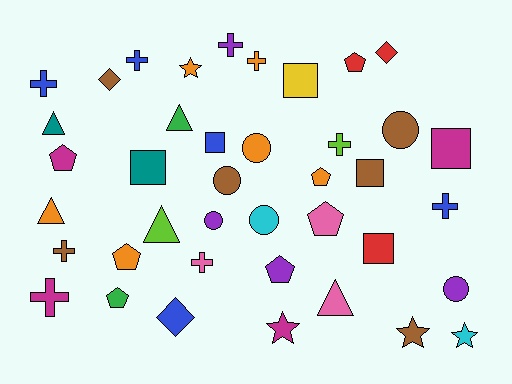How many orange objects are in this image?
There are 6 orange objects.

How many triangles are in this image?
There are 5 triangles.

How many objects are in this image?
There are 40 objects.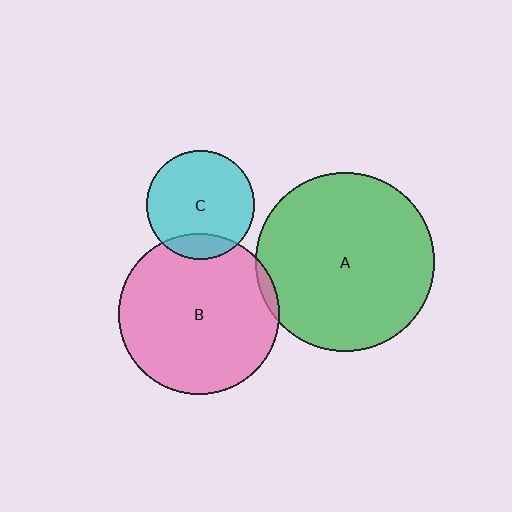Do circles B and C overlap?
Yes.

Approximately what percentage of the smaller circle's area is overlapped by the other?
Approximately 15%.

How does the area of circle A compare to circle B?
Approximately 1.2 times.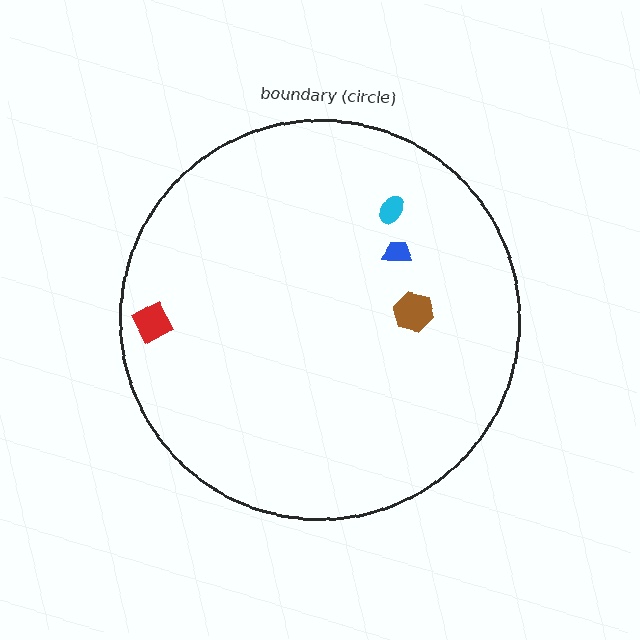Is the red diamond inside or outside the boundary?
Inside.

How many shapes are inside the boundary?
4 inside, 0 outside.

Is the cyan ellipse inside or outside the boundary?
Inside.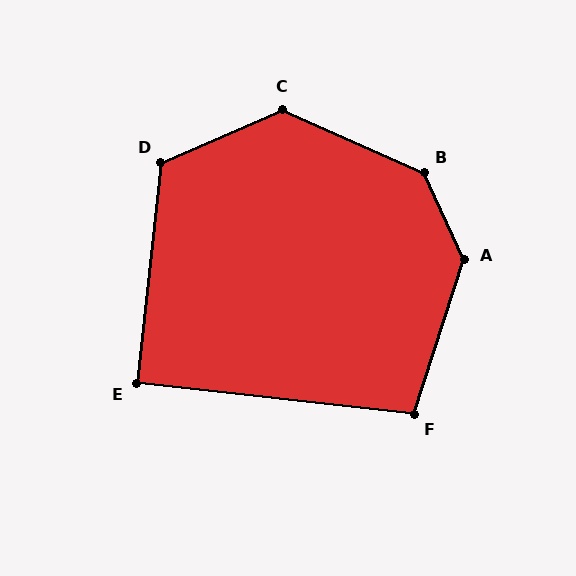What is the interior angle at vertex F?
Approximately 102 degrees (obtuse).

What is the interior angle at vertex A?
Approximately 137 degrees (obtuse).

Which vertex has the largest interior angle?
B, at approximately 139 degrees.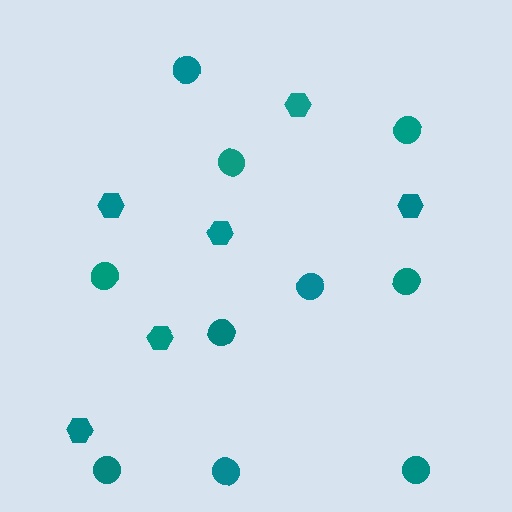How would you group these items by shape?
There are 2 groups: one group of hexagons (6) and one group of circles (10).